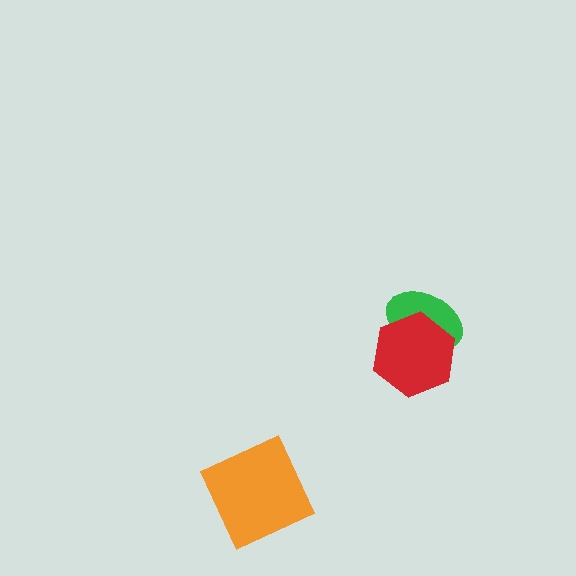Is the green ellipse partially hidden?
Yes, it is partially covered by another shape.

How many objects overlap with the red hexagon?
1 object overlaps with the red hexagon.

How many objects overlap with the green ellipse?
1 object overlaps with the green ellipse.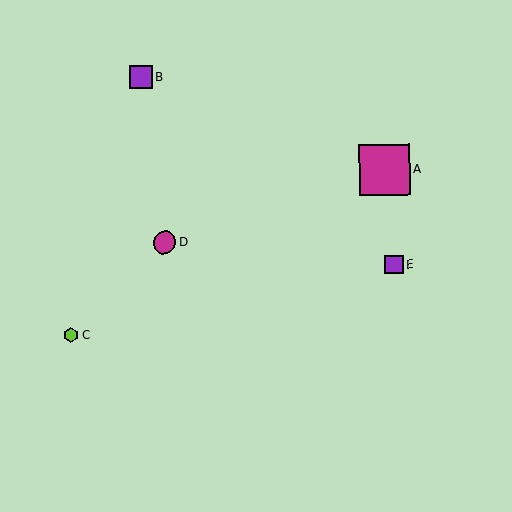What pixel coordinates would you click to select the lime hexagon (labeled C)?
Click at (71, 335) to select the lime hexagon C.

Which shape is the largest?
The magenta square (labeled A) is the largest.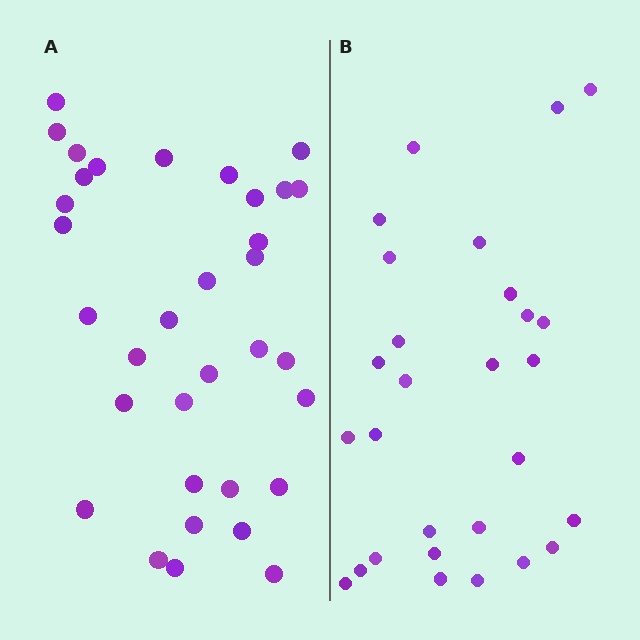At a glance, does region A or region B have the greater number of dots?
Region A (the left region) has more dots.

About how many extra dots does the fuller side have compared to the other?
Region A has about 6 more dots than region B.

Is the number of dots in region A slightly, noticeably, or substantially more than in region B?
Region A has only slightly more — the two regions are fairly close. The ratio is roughly 1.2 to 1.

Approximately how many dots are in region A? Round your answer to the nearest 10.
About 30 dots. (The exact count is 34, which rounds to 30.)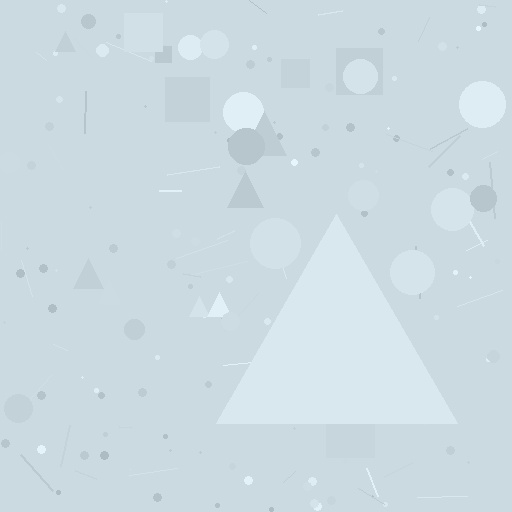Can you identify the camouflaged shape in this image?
The camouflaged shape is a triangle.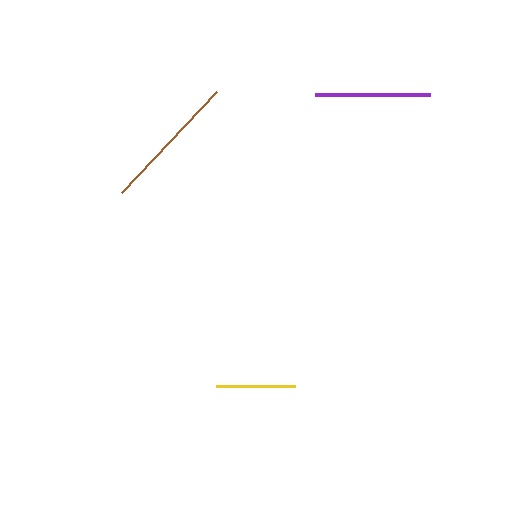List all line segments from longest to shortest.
From longest to shortest: brown, purple, yellow.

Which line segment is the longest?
The brown line is the longest at approximately 139 pixels.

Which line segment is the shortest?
The yellow line is the shortest at approximately 79 pixels.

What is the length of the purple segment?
The purple segment is approximately 115 pixels long.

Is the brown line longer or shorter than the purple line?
The brown line is longer than the purple line.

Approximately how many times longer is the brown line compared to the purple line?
The brown line is approximately 1.2 times the length of the purple line.